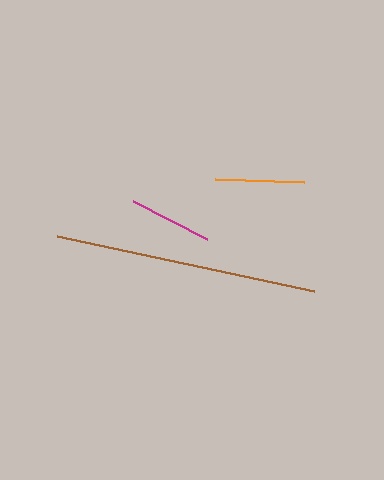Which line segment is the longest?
The brown line is the longest at approximately 263 pixels.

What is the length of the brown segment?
The brown segment is approximately 263 pixels long.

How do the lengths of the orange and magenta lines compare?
The orange and magenta lines are approximately the same length.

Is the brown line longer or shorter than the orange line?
The brown line is longer than the orange line.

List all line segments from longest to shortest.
From longest to shortest: brown, orange, magenta.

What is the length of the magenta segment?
The magenta segment is approximately 83 pixels long.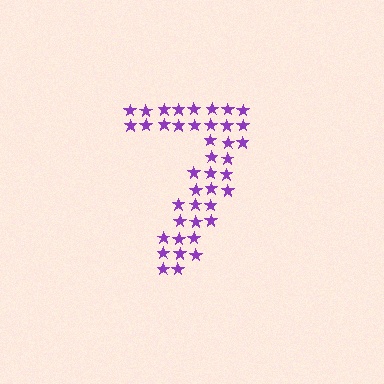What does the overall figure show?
The overall figure shows the digit 7.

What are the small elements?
The small elements are stars.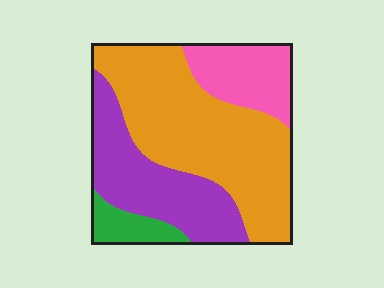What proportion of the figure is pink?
Pink takes up about one sixth (1/6) of the figure.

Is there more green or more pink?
Pink.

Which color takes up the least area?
Green, at roughly 5%.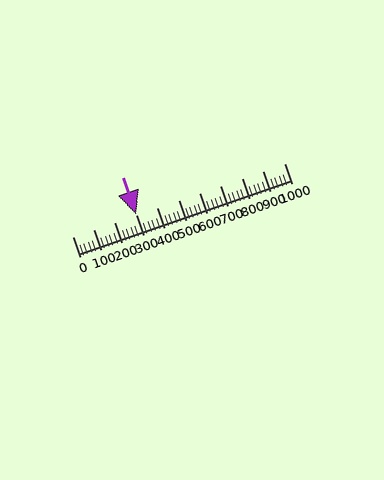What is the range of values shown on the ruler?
The ruler shows values from 0 to 1000.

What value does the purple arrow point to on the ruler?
The purple arrow points to approximately 300.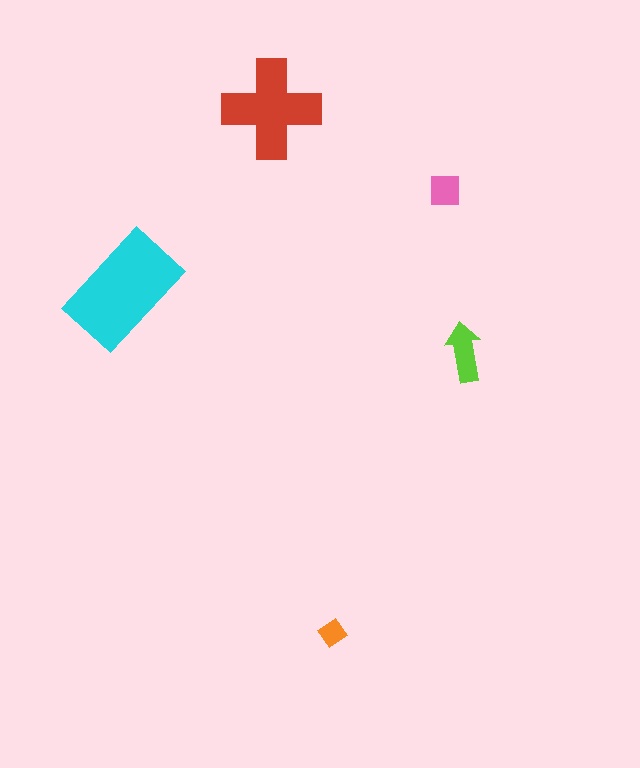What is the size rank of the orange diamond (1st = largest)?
5th.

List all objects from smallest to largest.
The orange diamond, the pink square, the lime arrow, the red cross, the cyan rectangle.